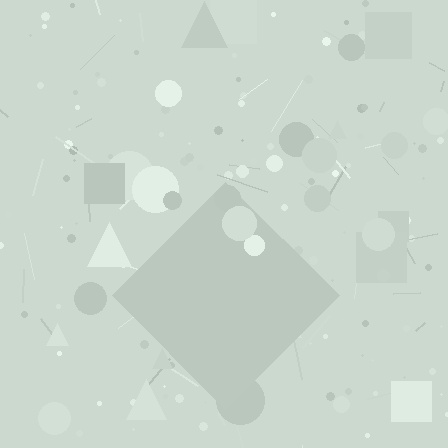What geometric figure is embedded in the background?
A diamond is embedded in the background.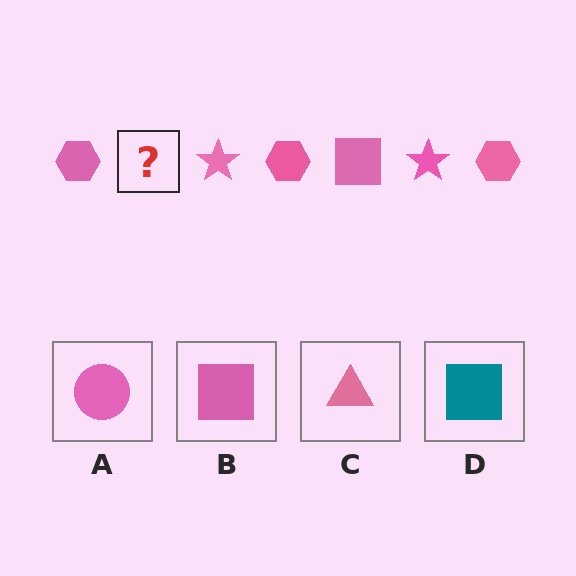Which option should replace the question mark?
Option B.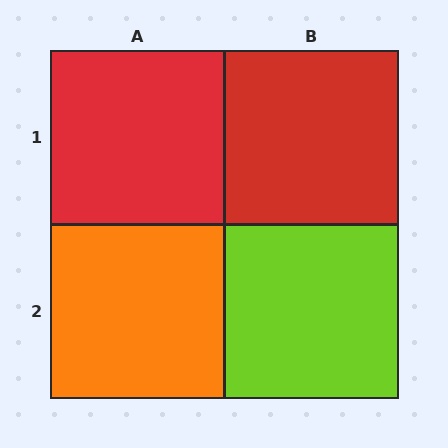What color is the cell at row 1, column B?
Red.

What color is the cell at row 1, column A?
Red.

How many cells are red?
2 cells are red.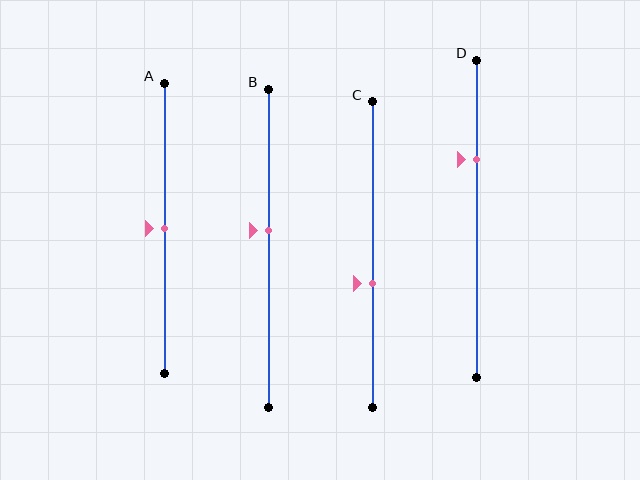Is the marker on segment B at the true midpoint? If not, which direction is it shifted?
No, the marker on segment B is shifted upward by about 6% of the segment length.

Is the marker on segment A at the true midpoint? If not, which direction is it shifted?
Yes, the marker on segment A is at the true midpoint.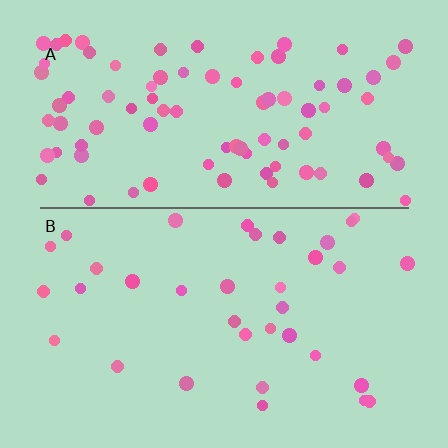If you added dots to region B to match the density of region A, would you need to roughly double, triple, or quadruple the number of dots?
Approximately triple.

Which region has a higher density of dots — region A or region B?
A (the top).